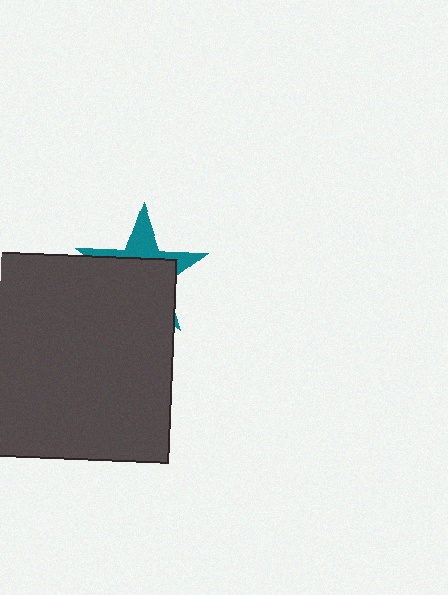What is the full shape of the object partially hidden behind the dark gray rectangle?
The partially hidden object is a teal star.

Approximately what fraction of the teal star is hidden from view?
Roughly 65% of the teal star is hidden behind the dark gray rectangle.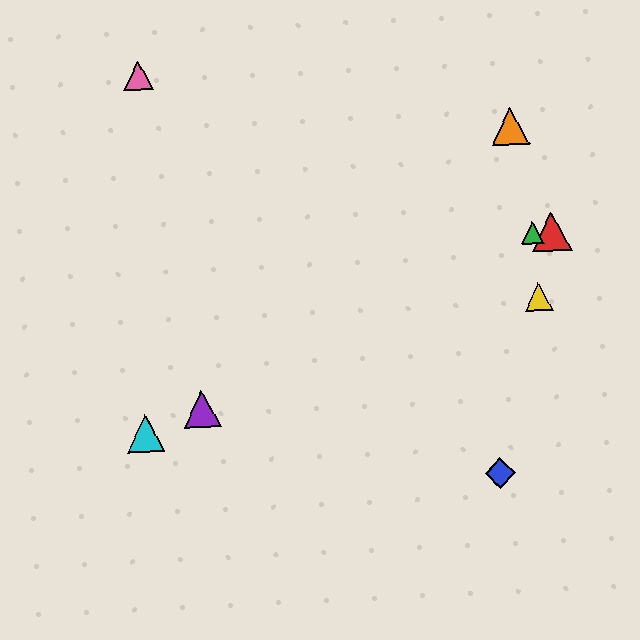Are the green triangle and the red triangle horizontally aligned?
Yes, both are at y≈232.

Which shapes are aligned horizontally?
The red triangle, the green triangle are aligned horizontally.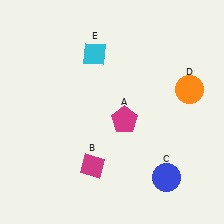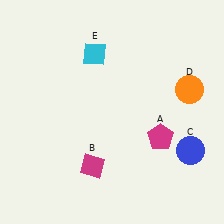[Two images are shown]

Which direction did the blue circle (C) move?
The blue circle (C) moved up.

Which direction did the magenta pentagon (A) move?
The magenta pentagon (A) moved right.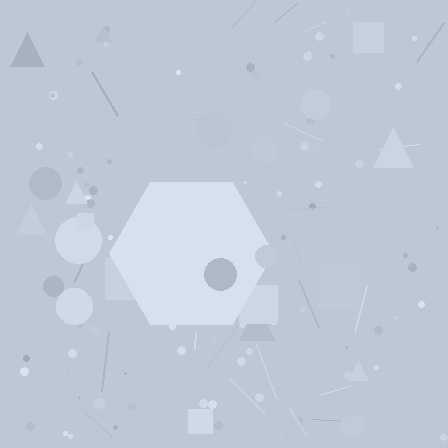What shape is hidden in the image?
A hexagon is hidden in the image.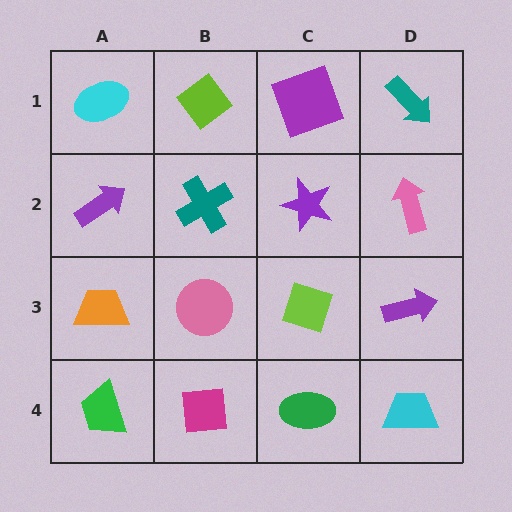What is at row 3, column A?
An orange trapezoid.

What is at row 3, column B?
A pink circle.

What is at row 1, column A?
A cyan ellipse.